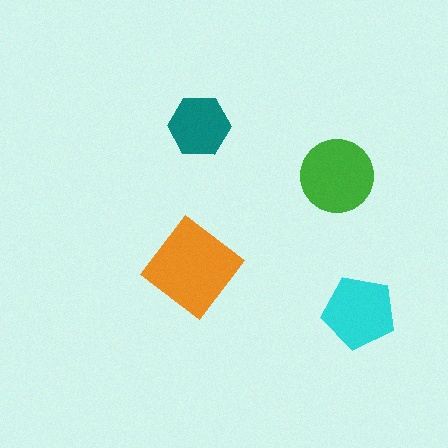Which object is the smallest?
The teal hexagon.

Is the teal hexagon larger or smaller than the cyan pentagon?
Smaller.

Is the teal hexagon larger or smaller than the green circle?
Smaller.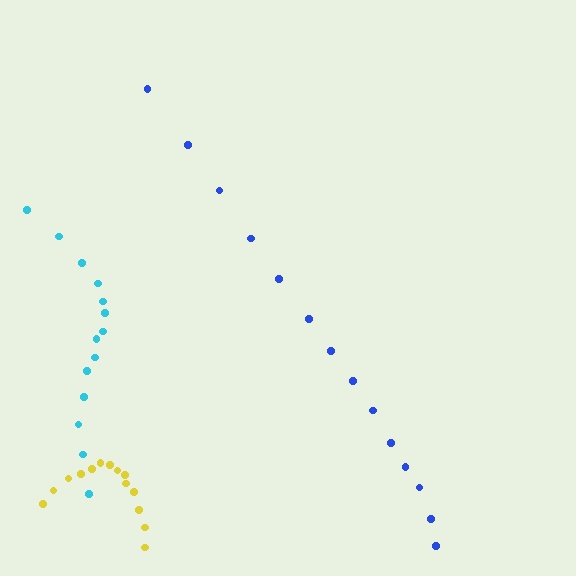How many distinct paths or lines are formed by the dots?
There are 3 distinct paths.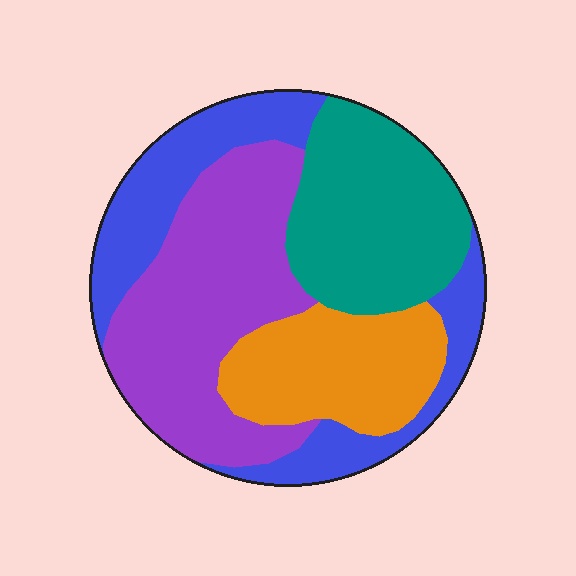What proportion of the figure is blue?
Blue takes up less than a quarter of the figure.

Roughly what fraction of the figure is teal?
Teal covers 24% of the figure.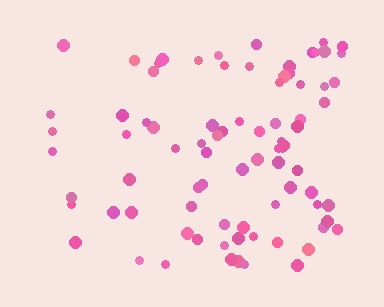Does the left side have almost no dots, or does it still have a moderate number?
Still a moderate number, just noticeably fewer than the right.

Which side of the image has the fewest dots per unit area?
The left.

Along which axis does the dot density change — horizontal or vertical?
Horizontal.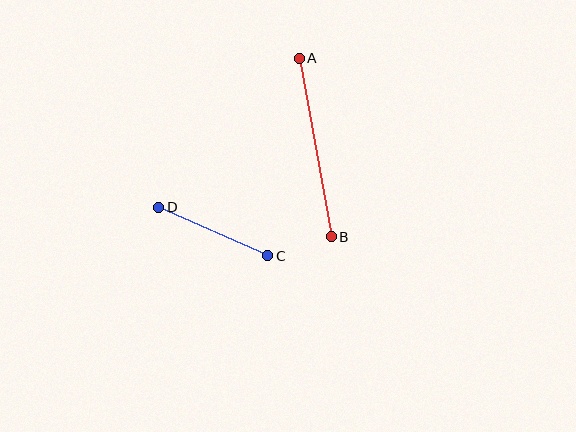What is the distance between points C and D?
The distance is approximately 119 pixels.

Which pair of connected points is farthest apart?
Points A and B are farthest apart.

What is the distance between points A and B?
The distance is approximately 181 pixels.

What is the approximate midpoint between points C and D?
The midpoint is at approximately (213, 231) pixels.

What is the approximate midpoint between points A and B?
The midpoint is at approximately (315, 147) pixels.